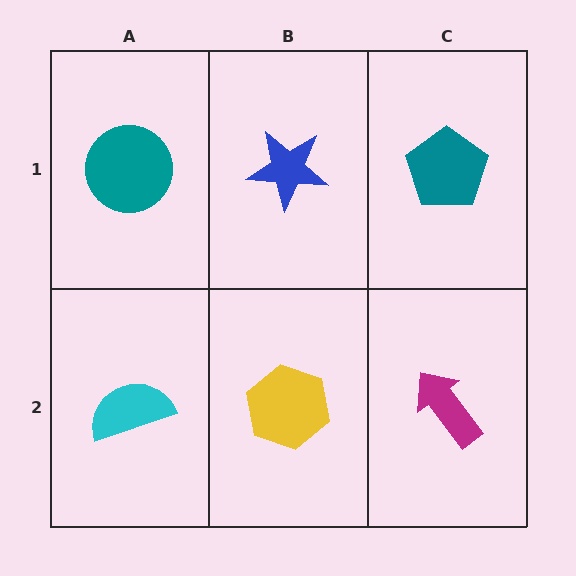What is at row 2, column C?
A magenta arrow.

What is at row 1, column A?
A teal circle.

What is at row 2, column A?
A cyan semicircle.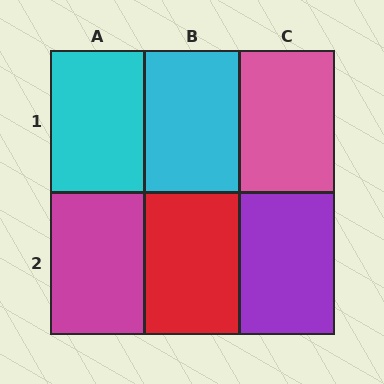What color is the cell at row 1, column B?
Cyan.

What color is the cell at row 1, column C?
Pink.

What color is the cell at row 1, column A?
Cyan.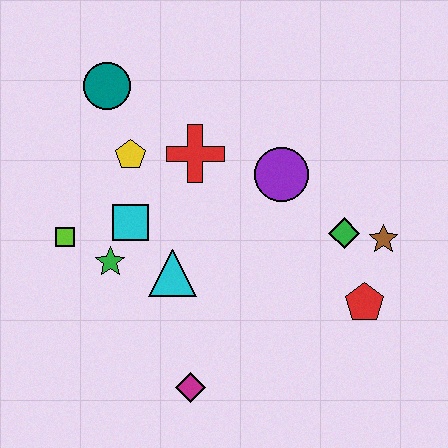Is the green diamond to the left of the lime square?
No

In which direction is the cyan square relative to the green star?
The cyan square is above the green star.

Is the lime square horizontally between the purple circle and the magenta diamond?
No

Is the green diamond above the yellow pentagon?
No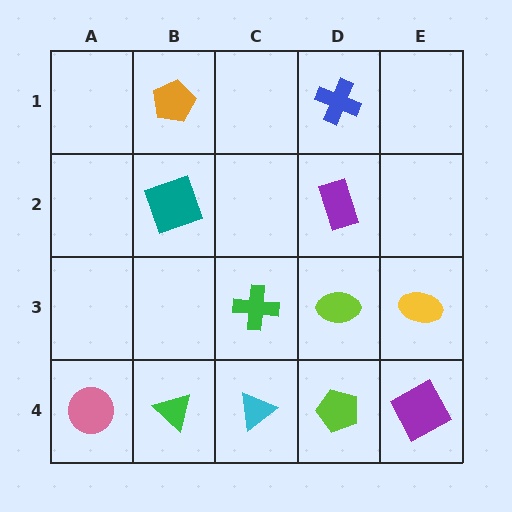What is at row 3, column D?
A lime ellipse.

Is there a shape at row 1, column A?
No, that cell is empty.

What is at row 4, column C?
A cyan triangle.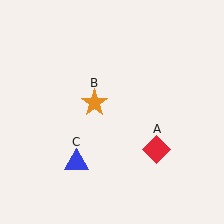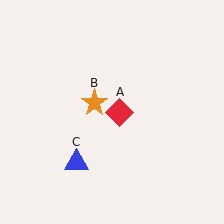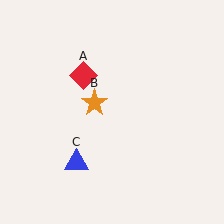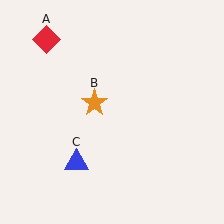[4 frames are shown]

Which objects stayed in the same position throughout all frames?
Orange star (object B) and blue triangle (object C) remained stationary.